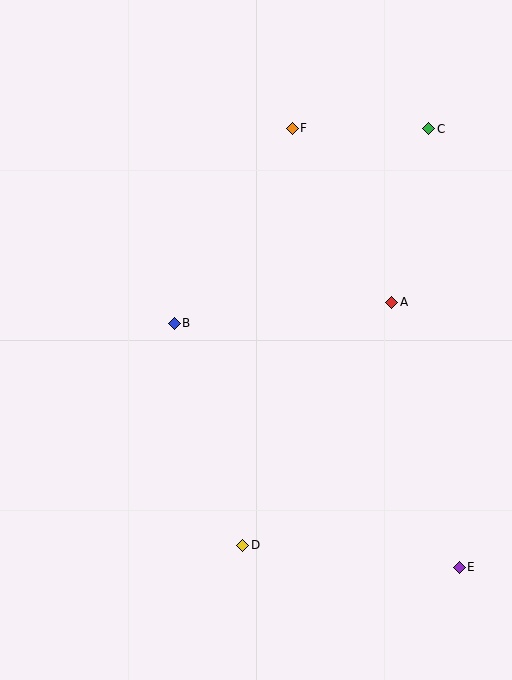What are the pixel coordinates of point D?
Point D is at (243, 545).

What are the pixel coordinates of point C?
Point C is at (429, 129).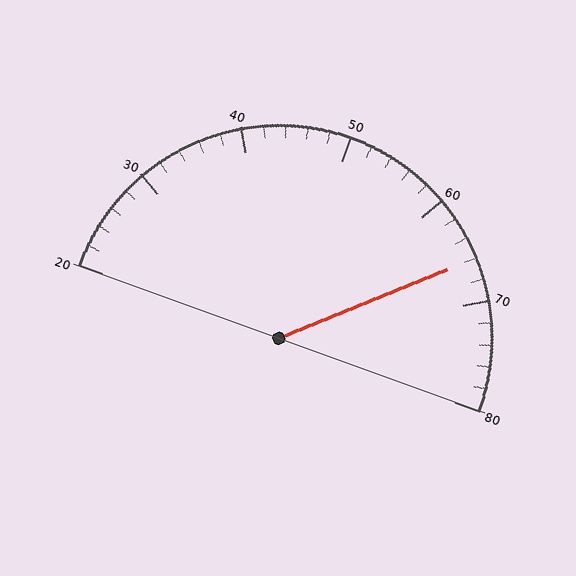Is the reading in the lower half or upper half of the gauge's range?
The reading is in the upper half of the range (20 to 80).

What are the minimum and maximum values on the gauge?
The gauge ranges from 20 to 80.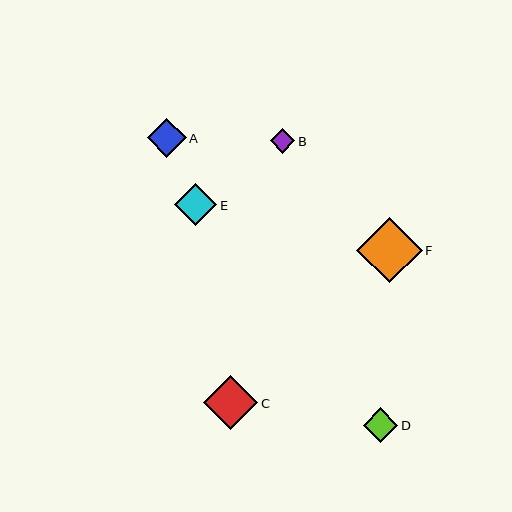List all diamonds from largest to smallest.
From largest to smallest: F, C, E, A, D, B.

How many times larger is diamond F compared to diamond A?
Diamond F is approximately 1.7 times the size of diamond A.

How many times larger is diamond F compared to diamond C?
Diamond F is approximately 1.2 times the size of diamond C.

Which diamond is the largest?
Diamond F is the largest with a size of approximately 66 pixels.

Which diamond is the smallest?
Diamond B is the smallest with a size of approximately 25 pixels.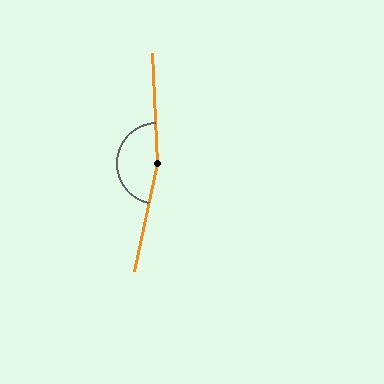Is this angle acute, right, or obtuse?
It is obtuse.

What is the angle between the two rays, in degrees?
Approximately 166 degrees.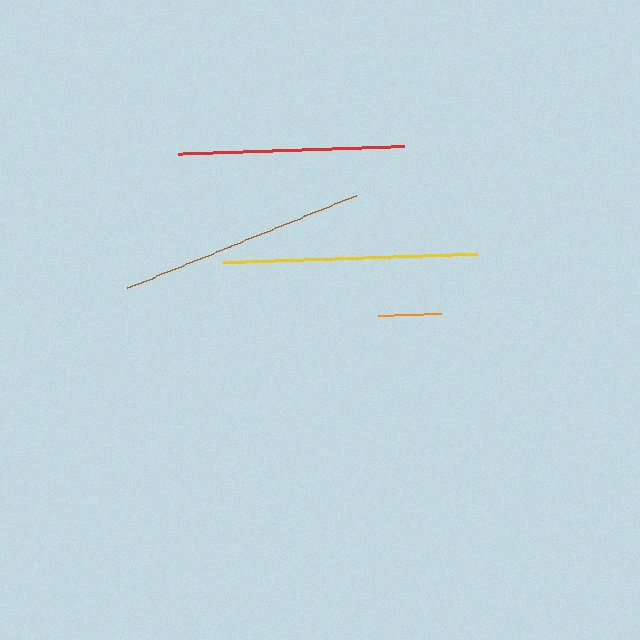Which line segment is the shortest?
The orange line is the shortest at approximately 63 pixels.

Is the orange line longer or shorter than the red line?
The red line is longer than the orange line.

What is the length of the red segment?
The red segment is approximately 226 pixels long.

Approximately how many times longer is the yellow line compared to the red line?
The yellow line is approximately 1.1 times the length of the red line.